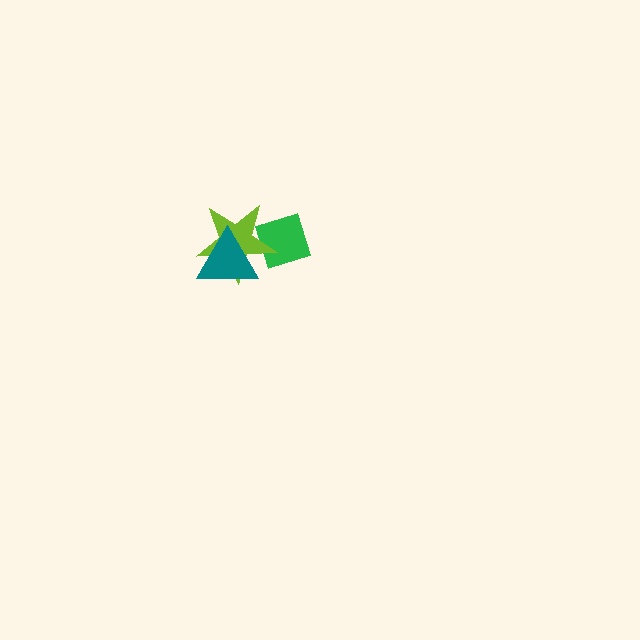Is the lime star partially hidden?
Yes, it is partially covered by another shape.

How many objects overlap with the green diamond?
2 objects overlap with the green diamond.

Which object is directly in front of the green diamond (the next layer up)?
The lime star is directly in front of the green diamond.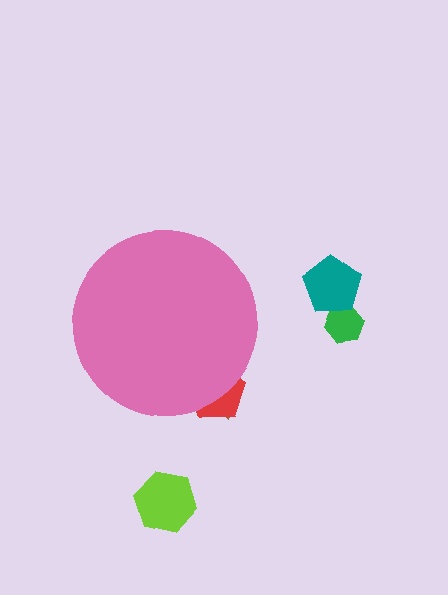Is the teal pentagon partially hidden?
No, the teal pentagon is fully visible.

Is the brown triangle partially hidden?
Yes, the brown triangle is partially hidden behind the pink circle.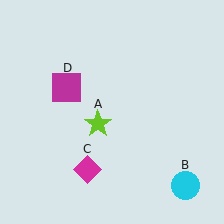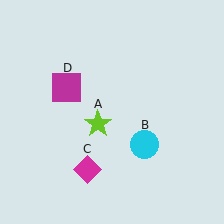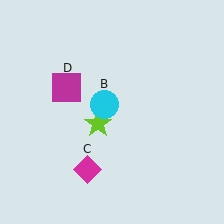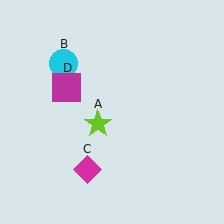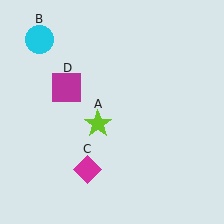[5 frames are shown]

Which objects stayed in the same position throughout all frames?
Lime star (object A) and magenta diamond (object C) and magenta square (object D) remained stationary.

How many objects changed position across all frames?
1 object changed position: cyan circle (object B).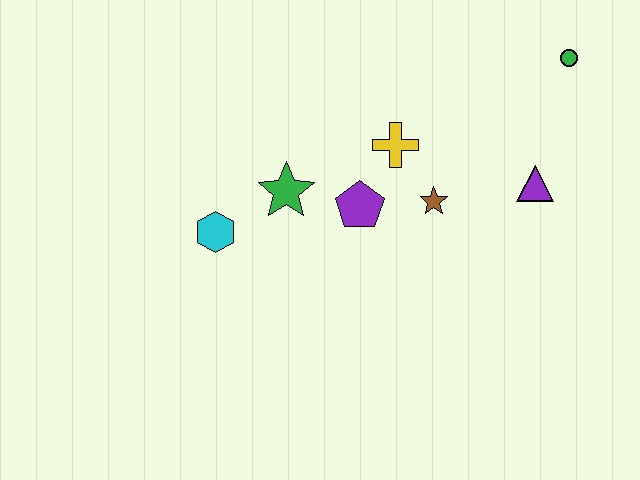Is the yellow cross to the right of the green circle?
No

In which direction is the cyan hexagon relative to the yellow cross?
The cyan hexagon is to the left of the yellow cross.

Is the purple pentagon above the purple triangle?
No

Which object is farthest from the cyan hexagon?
The green circle is farthest from the cyan hexagon.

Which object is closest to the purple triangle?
The brown star is closest to the purple triangle.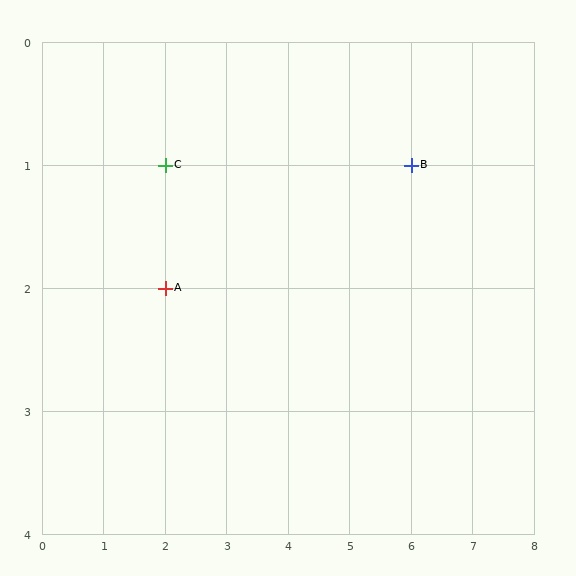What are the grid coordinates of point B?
Point B is at grid coordinates (6, 1).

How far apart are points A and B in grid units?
Points A and B are 4 columns and 1 row apart (about 4.1 grid units diagonally).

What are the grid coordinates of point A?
Point A is at grid coordinates (2, 2).